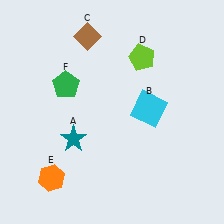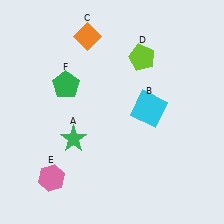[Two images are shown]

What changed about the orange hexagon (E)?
In Image 1, E is orange. In Image 2, it changed to pink.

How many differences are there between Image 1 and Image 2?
There are 3 differences between the two images.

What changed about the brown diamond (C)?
In Image 1, C is brown. In Image 2, it changed to orange.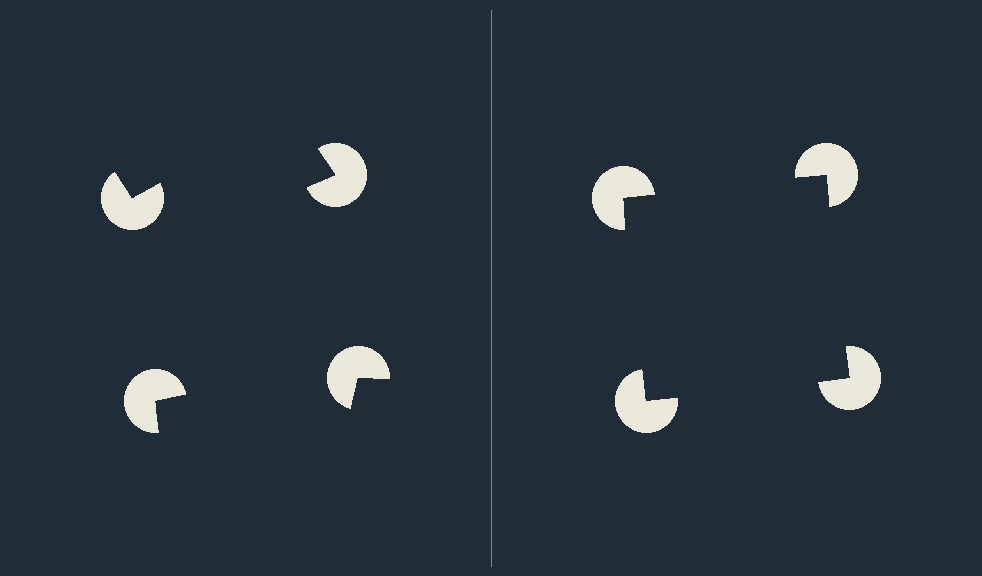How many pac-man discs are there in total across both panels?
8 — 4 on each side.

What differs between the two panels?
The pac-man discs are positioned identically on both sides; only the wedge orientations differ. On the right they align to a square; on the left they are misaligned.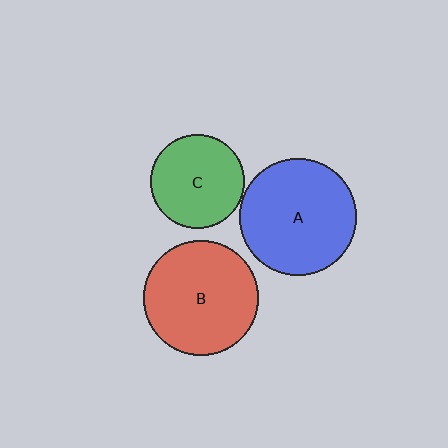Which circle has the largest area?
Circle A (blue).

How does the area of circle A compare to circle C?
Approximately 1.5 times.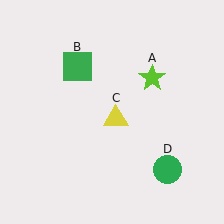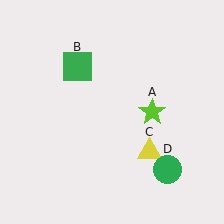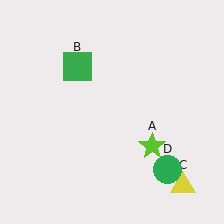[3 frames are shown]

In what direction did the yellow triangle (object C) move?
The yellow triangle (object C) moved down and to the right.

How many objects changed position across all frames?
2 objects changed position: lime star (object A), yellow triangle (object C).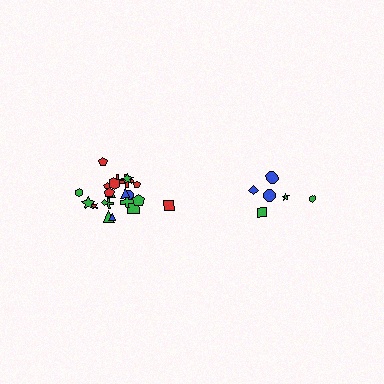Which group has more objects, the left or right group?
The left group.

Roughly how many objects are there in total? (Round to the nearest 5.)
Roughly 30 objects in total.